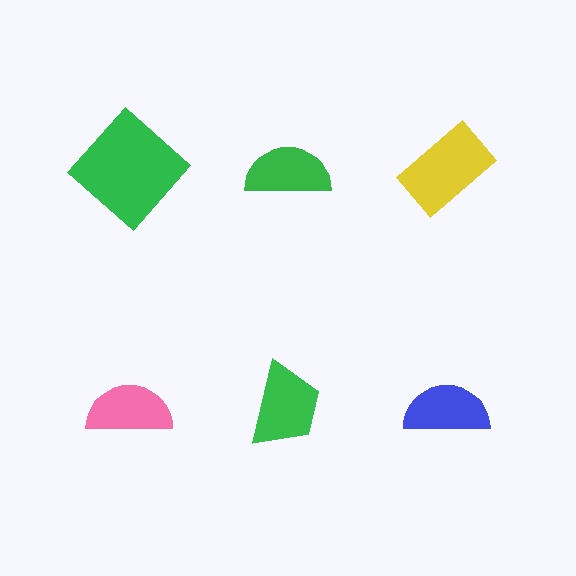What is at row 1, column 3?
A yellow rectangle.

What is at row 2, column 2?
A green trapezoid.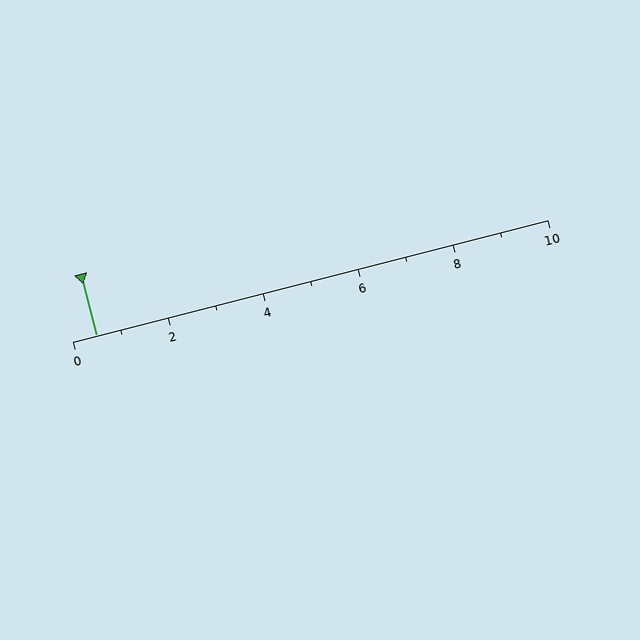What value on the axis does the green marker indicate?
The marker indicates approximately 0.5.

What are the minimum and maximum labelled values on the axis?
The axis runs from 0 to 10.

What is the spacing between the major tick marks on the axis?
The major ticks are spaced 2 apart.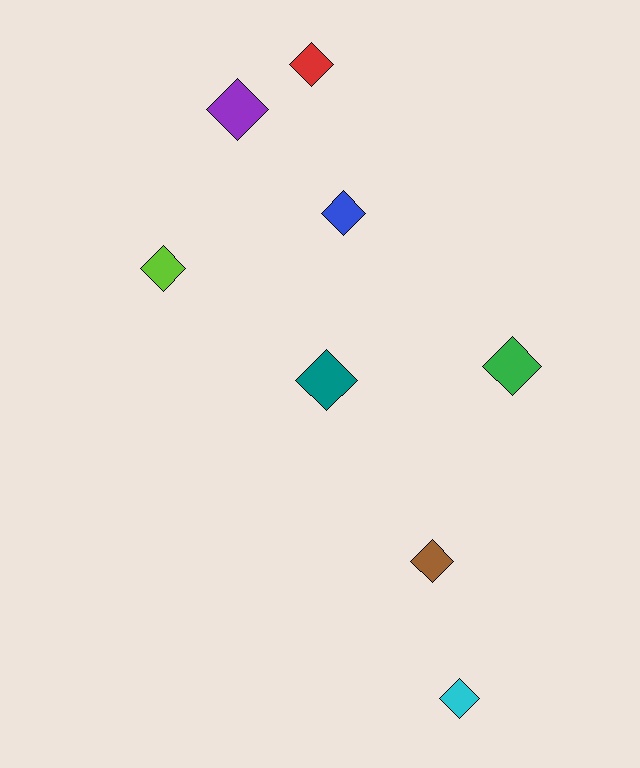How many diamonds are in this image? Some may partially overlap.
There are 8 diamonds.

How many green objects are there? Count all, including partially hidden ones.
There is 1 green object.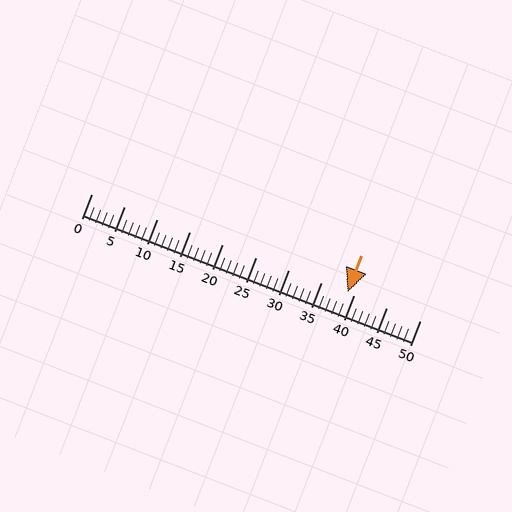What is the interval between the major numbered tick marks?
The major tick marks are spaced 5 units apart.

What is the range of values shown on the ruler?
The ruler shows values from 0 to 50.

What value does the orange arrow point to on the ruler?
The orange arrow points to approximately 39.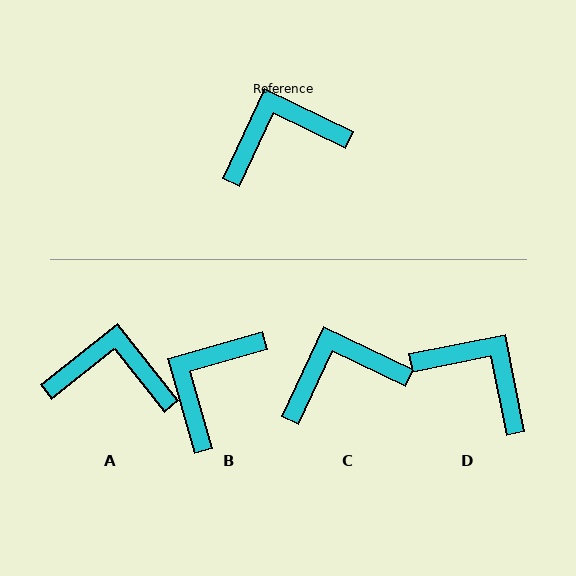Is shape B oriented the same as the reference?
No, it is off by about 41 degrees.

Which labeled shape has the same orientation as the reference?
C.